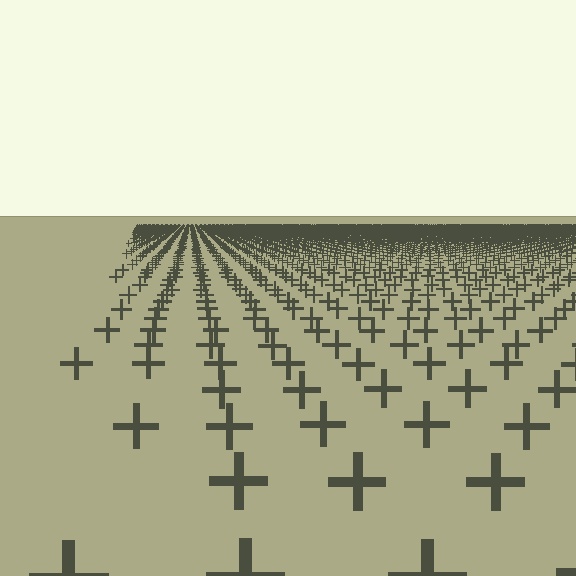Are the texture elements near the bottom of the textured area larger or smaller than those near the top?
Larger. Near the bottom, elements are closer to the viewer and appear at a bigger on-screen size.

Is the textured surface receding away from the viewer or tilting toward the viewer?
The surface is receding away from the viewer. Texture elements get smaller and denser toward the top.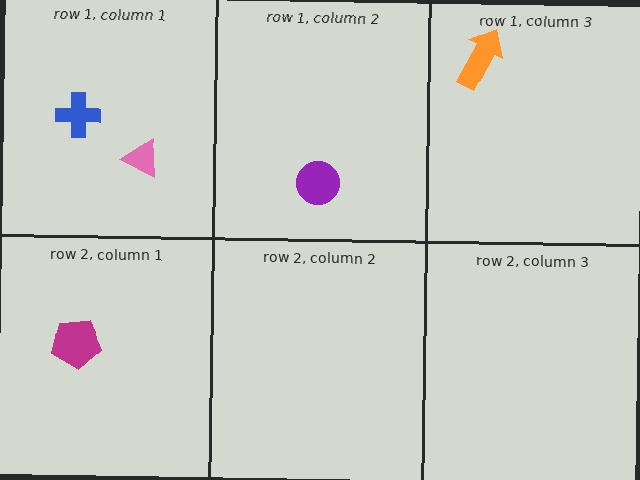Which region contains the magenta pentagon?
The row 2, column 1 region.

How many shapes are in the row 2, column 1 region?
1.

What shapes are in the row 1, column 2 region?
The purple circle.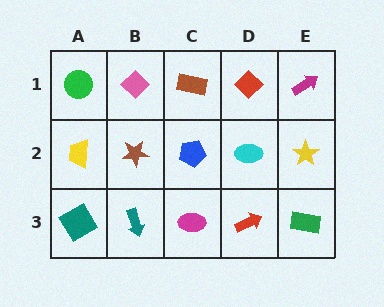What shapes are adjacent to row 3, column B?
A brown star (row 2, column B), a teal diamond (row 3, column A), a magenta ellipse (row 3, column C).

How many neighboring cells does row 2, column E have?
3.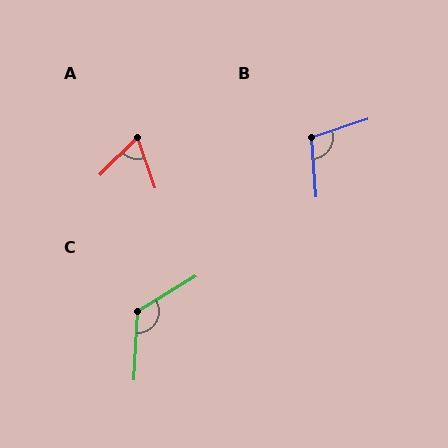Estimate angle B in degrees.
Approximately 104 degrees.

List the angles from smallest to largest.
A (63°), B (104°), C (124°).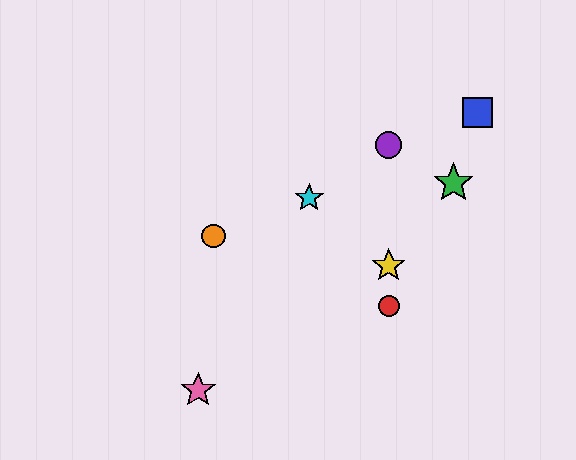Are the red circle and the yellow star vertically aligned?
Yes, both are at x≈389.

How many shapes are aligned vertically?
3 shapes (the red circle, the yellow star, the purple circle) are aligned vertically.